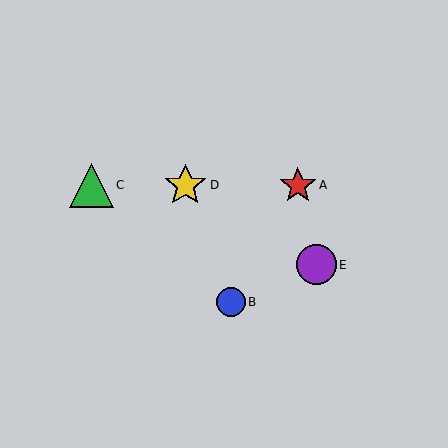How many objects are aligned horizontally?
3 objects (A, C, D) are aligned horizontally.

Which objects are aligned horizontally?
Objects A, C, D are aligned horizontally.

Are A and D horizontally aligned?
Yes, both are at y≈185.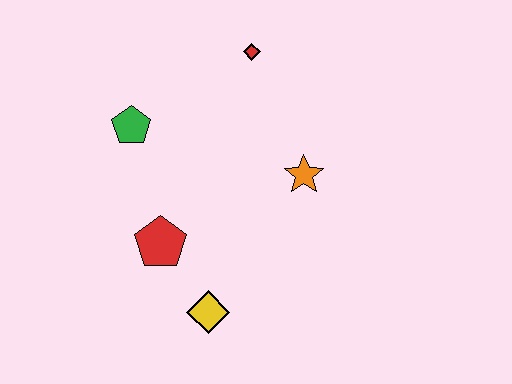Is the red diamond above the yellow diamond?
Yes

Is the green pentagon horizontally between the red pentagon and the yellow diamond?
No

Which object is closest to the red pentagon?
The yellow diamond is closest to the red pentagon.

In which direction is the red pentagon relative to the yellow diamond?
The red pentagon is above the yellow diamond.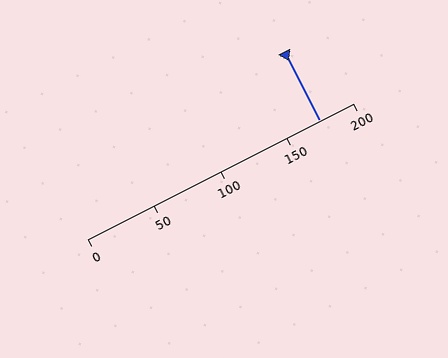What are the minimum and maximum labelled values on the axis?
The axis runs from 0 to 200.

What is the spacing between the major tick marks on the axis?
The major ticks are spaced 50 apart.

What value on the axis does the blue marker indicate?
The marker indicates approximately 175.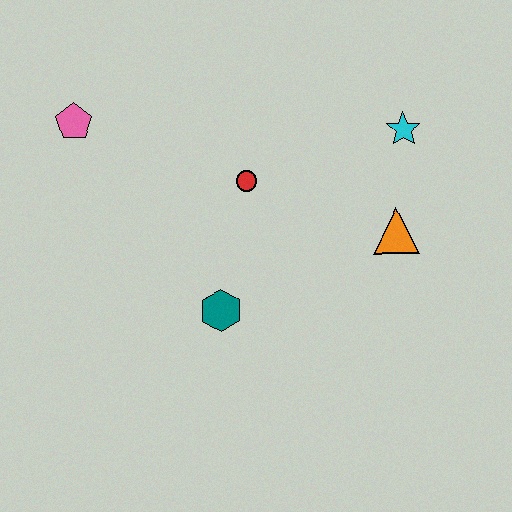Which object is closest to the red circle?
The teal hexagon is closest to the red circle.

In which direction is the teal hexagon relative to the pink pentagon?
The teal hexagon is below the pink pentagon.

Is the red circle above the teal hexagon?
Yes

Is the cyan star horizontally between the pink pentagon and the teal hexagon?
No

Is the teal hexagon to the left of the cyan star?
Yes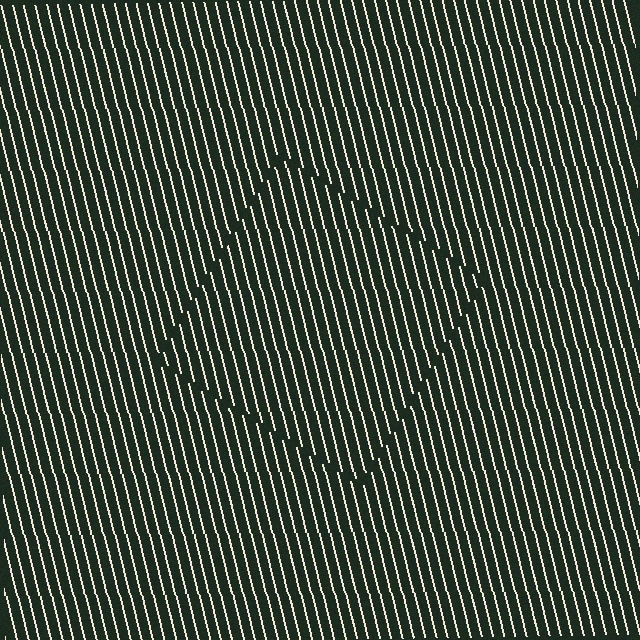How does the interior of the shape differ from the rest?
The interior of the shape contains the same grating, shifted by half a period — the contour is defined by the phase discontinuity where line-ends from the inner and outer gratings abut.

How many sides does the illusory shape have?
4 sides — the line-ends trace a square.